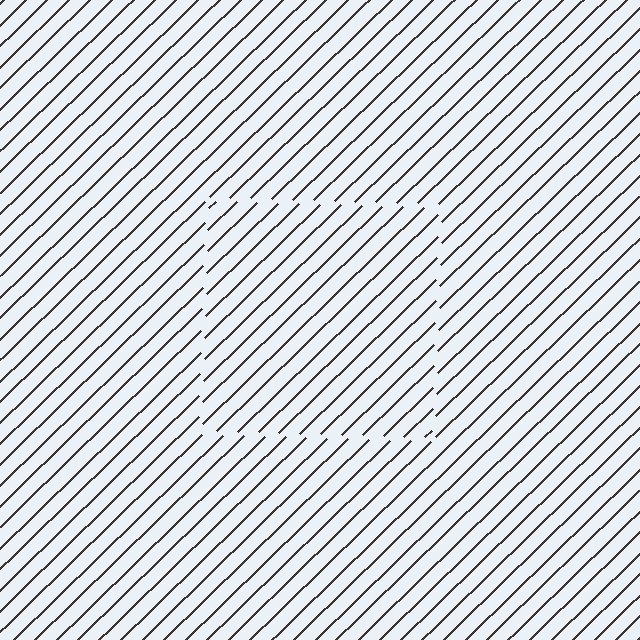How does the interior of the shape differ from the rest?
The interior of the shape contains the same grating, shifted by half a period — the contour is defined by the phase discontinuity where line-ends from the inner and outer gratings abut.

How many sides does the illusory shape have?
4 sides — the line-ends trace a square.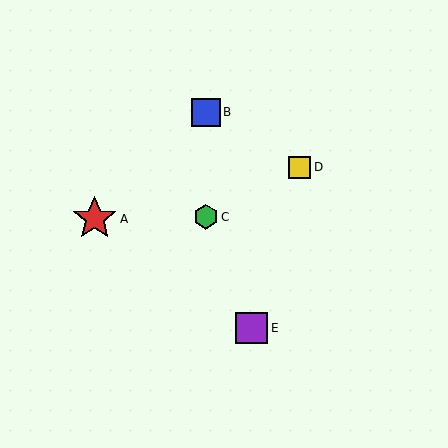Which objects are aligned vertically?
Objects B, C are aligned vertically.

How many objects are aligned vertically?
2 objects (B, C) are aligned vertically.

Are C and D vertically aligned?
No, C is at x≈206 and D is at x≈300.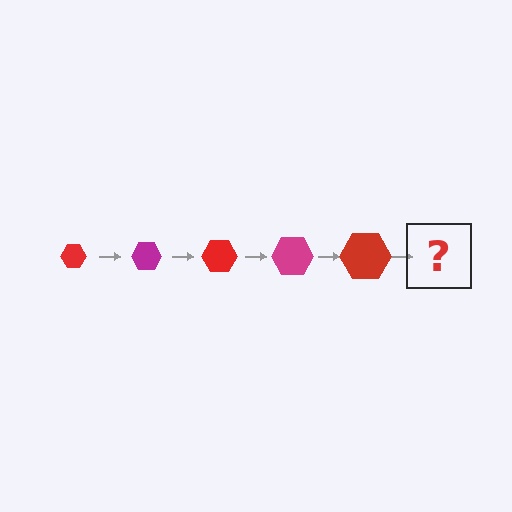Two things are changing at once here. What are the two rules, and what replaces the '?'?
The two rules are that the hexagon grows larger each step and the color cycles through red and magenta. The '?' should be a magenta hexagon, larger than the previous one.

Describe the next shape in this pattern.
It should be a magenta hexagon, larger than the previous one.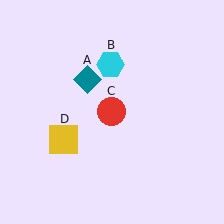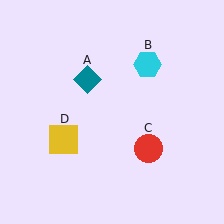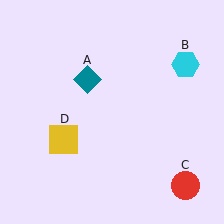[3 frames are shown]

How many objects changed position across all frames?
2 objects changed position: cyan hexagon (object B), red circle (object C).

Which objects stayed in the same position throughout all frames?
Teal diamond (object A) and yellow square (object D) remained stationary.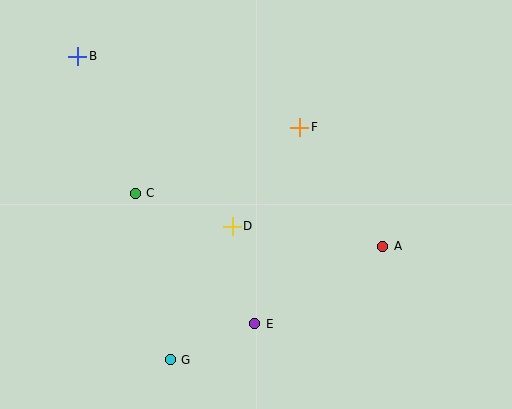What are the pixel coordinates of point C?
Point C is at (135, 193).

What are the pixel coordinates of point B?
Point B is at (78, 56).